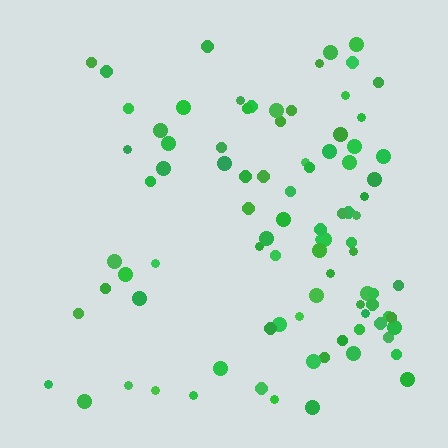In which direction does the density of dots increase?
From left to right, with the right side densest.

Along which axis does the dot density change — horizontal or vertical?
Horizontal.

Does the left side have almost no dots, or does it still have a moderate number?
Still a moderate number, just noticeably fewer than the right.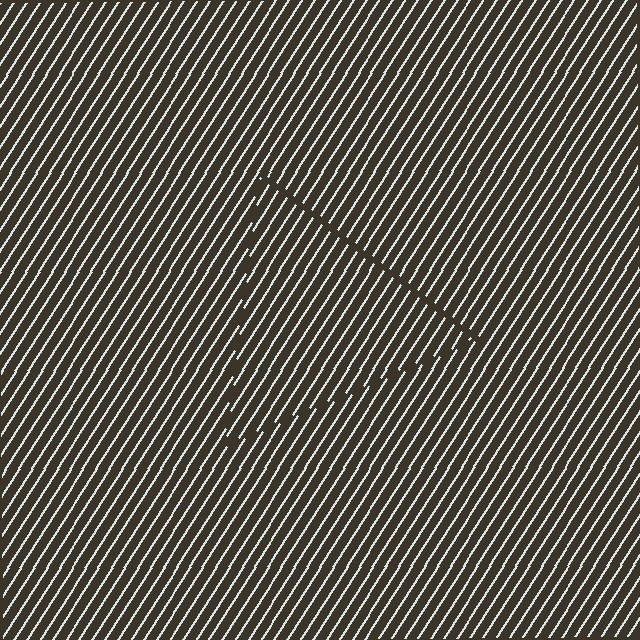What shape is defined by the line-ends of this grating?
An illusory triangle. The interior of the shape contains the same grating, shifted by half a period — the contour is defined by the phase discontinuity where line-ends from the inner and outer gratings abut.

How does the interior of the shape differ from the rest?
The interior of the shape contains the same grating, shifted by half a period — the contour is defined by the phase discontinuity where line-ends from the inner and outer gratings abut.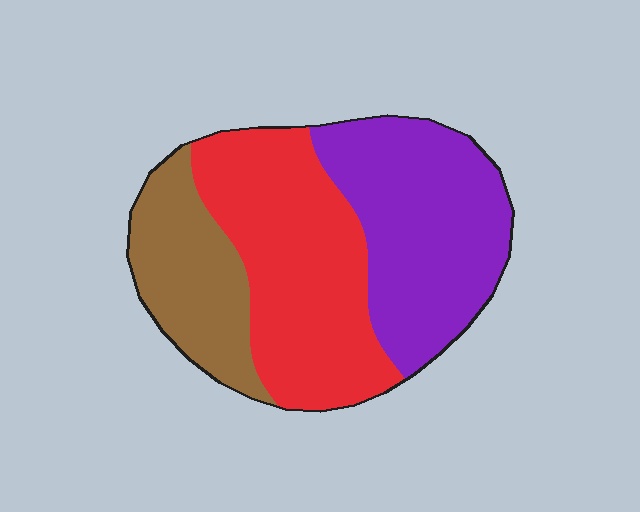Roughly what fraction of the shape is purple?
Purple takes up about three eighths (3/8) of the shape.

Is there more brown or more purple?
Purple.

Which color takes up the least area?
Brown, at roughly 20%.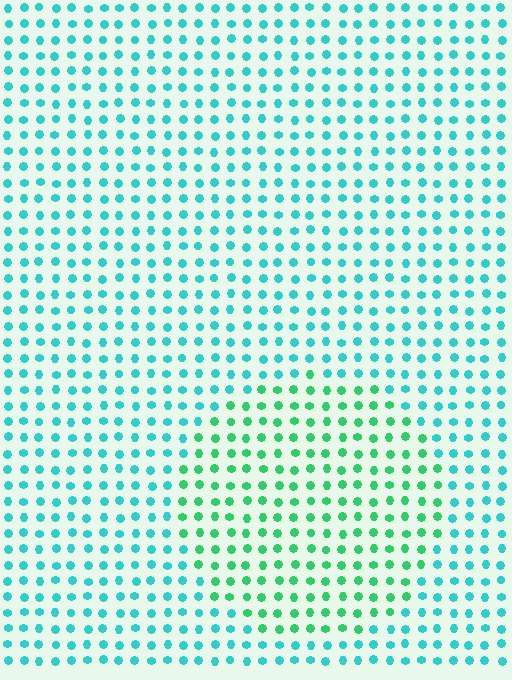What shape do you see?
I see a circle.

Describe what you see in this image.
The image is filled with small cyan elements in a uniform arrangement. A circle-shaped region is visible where the elements are tinted to a slightly different hue, forming a subtle color boundary.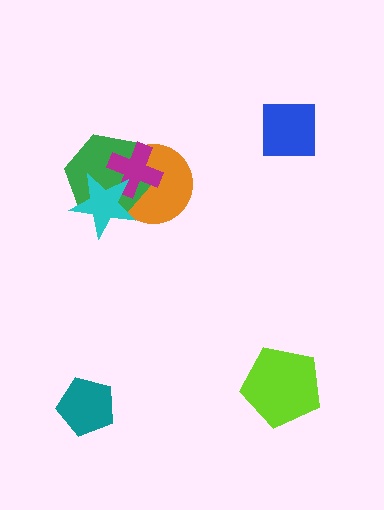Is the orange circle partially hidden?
Yes, it is partially covered by another shape.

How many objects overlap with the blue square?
0 objects overlap with the blue square.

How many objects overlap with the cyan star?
3 objects overlap with the cyan star.